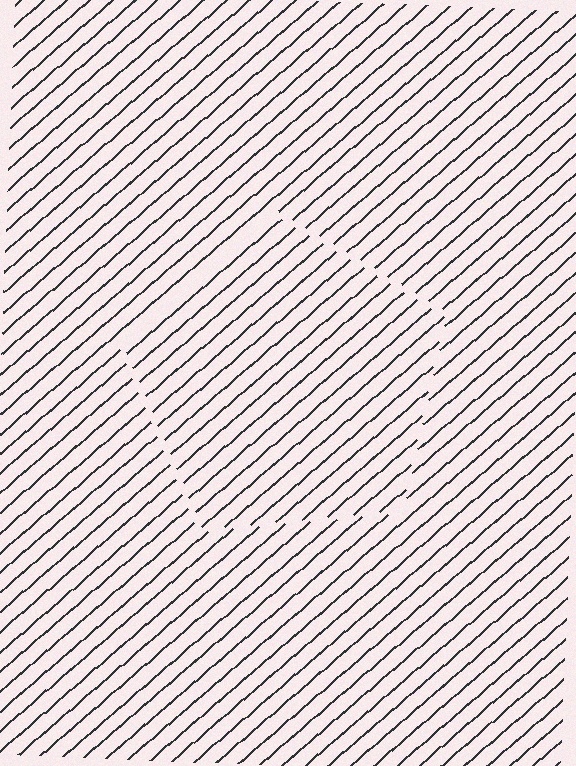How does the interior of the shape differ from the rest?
The interior of the shape contains the same grating, shifted by half a period — the contour is defined by the phase discontinuity where line-ends from the inner and outer gratings abut.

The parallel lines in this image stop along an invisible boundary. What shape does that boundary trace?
An illusory pentagon. The interior of the shape contains the same grating, shifted by half a period — the contour is defined by the phase discontinuity where line-ends from the inner and outer gratings abut.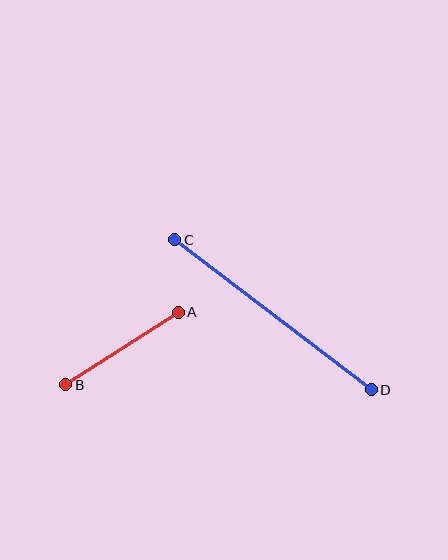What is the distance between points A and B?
The distance is approximately 134 pixels.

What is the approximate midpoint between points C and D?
The midpoint is at approximately (273, 315) pixels.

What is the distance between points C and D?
The distance is approximately 247 pixels.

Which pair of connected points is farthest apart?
Points C and D are farthest apart.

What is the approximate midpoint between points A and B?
The midpoint is at approximately (122, 348) pixels.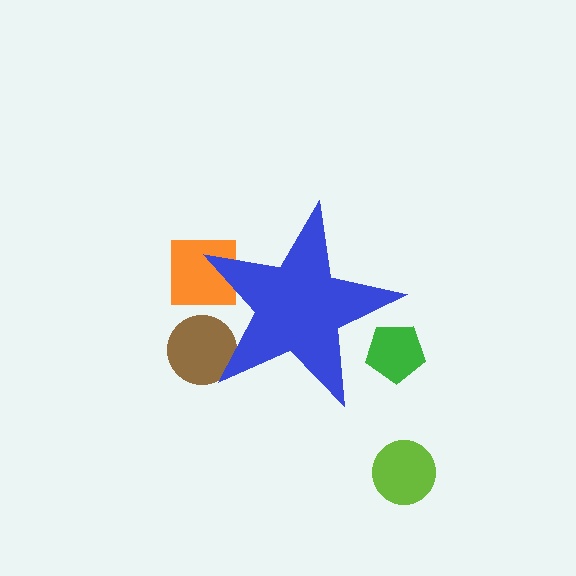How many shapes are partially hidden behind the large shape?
3 shapes are partially hidden.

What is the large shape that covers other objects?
A blue star.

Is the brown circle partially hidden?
Yes, the brown circle is partially hidden behind the blue star.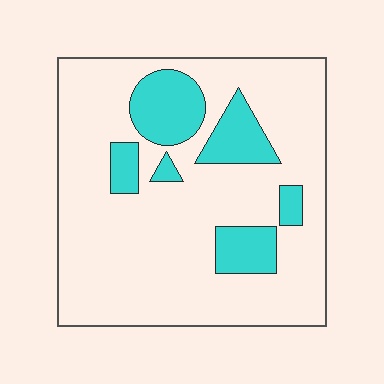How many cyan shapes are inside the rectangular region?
6.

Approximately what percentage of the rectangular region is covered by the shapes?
Approximately 20%.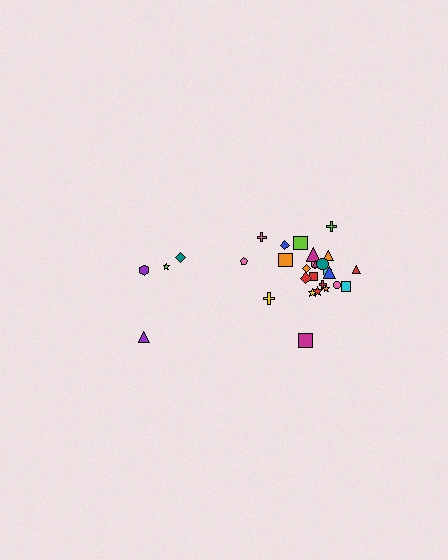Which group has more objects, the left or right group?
The right group.